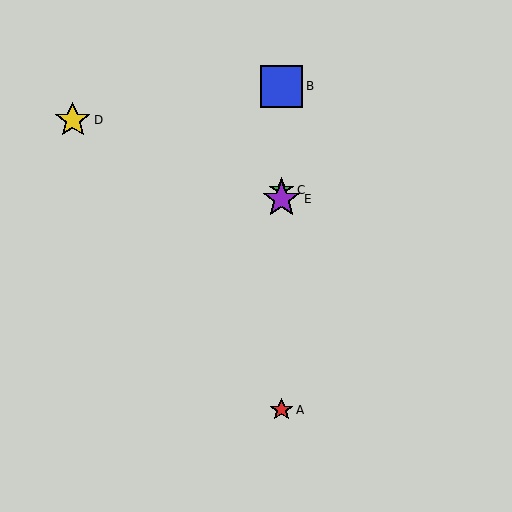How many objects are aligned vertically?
4 objects (A, B, C, E) are aligned vertically.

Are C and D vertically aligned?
No, C is at x≈282 and D is at x≈73.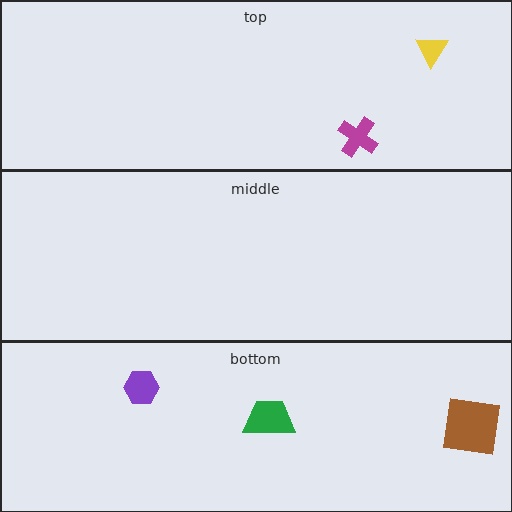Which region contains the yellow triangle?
The top region.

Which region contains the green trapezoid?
The bottom region.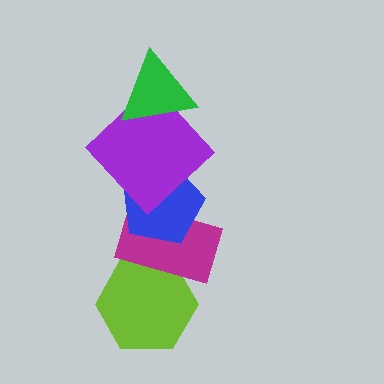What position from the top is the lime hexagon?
The lime hexagon is 5th from the top.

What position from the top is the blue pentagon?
The blue pentagon is 3rd from the top.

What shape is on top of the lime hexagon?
The magenta rectangle is on top of the lime hexagon.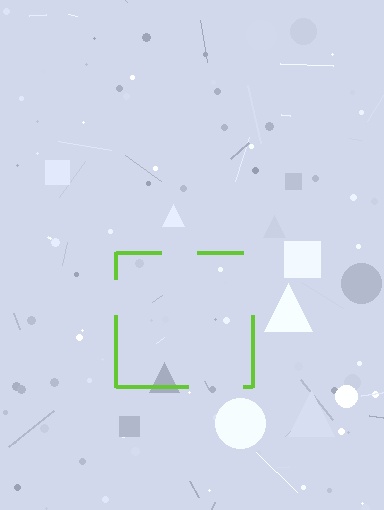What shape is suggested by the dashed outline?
The dashed outline suggests a square.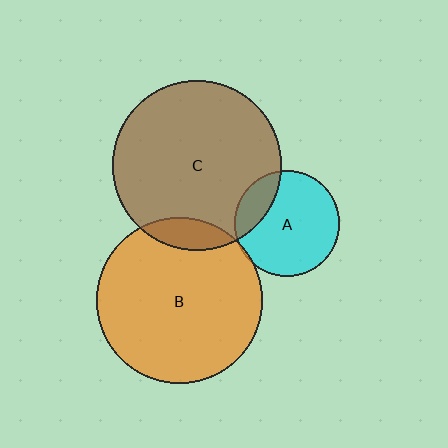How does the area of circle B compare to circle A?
Approximately 2.5 times.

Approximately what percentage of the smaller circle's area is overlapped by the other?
Approximately 20%.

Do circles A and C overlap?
Yes.